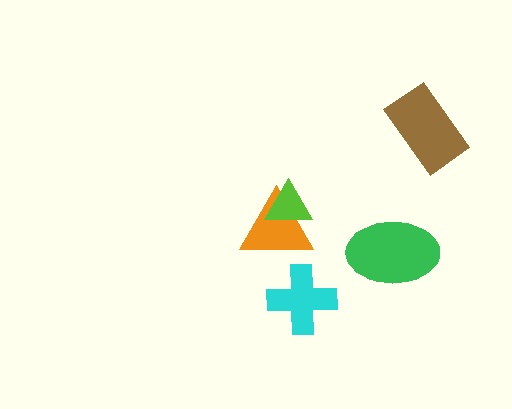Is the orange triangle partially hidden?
Yes, it is partially covered by another shape.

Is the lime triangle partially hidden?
No, no other shape covers it.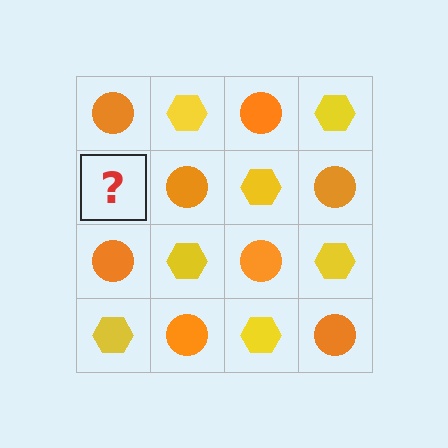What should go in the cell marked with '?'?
The missing cell should contain a yellow hexagon.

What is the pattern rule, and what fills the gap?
The rule is that it alternates orange circle and yellow hexagon in a checkerboard pattern. The gap should be filled with a yellow hexagon.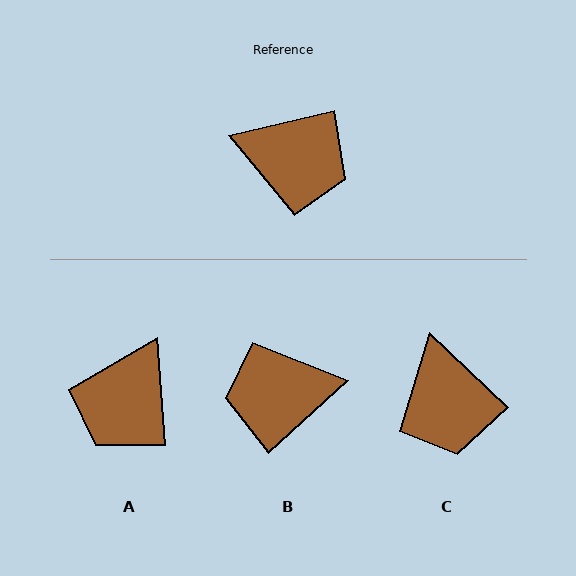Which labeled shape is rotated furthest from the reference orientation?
B, about 151 degrees away.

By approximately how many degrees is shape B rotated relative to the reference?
Approximately 151 degrees clockwise.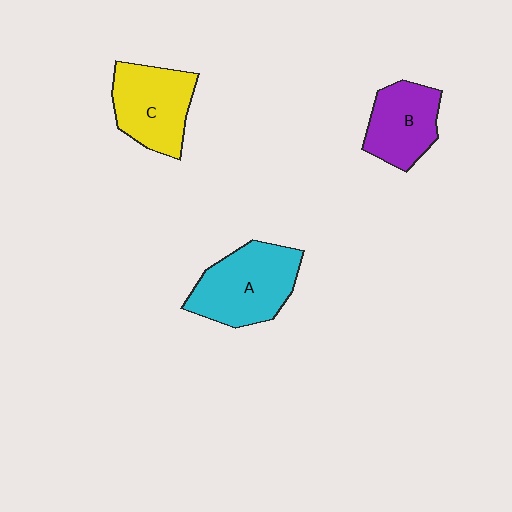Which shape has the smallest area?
Shape B (purple).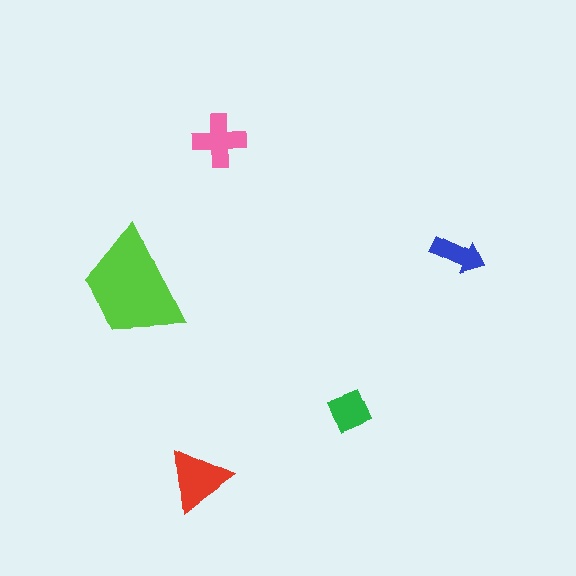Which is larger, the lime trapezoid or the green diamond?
The lime trapezoid.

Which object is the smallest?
The blue arrow.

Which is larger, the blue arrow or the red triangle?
The red triangle.